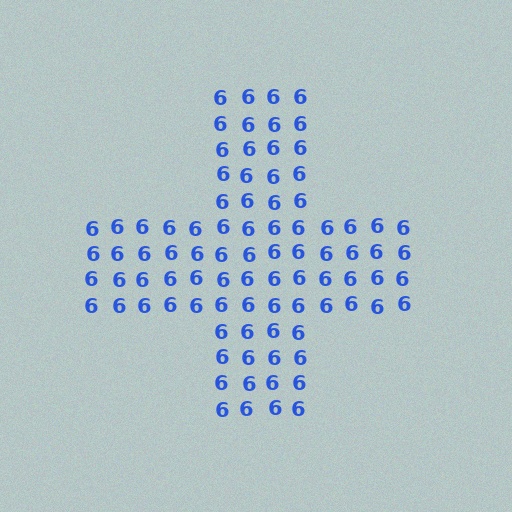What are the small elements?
The small elements are digit 6's.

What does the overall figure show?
The overall figure shows a cross.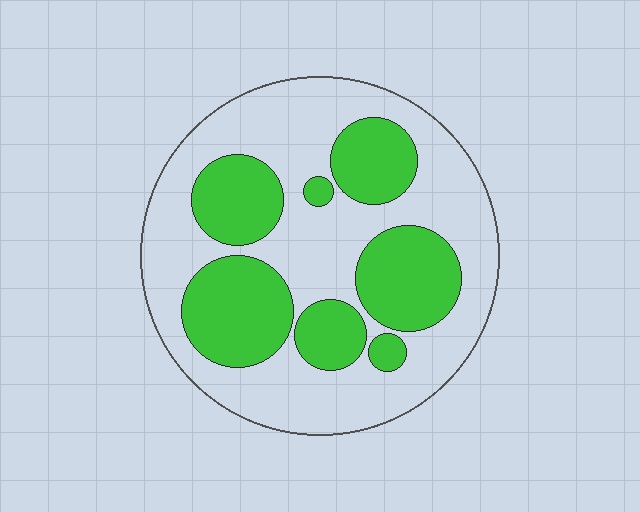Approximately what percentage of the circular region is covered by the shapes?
Approximately 35%.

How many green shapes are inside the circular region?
7.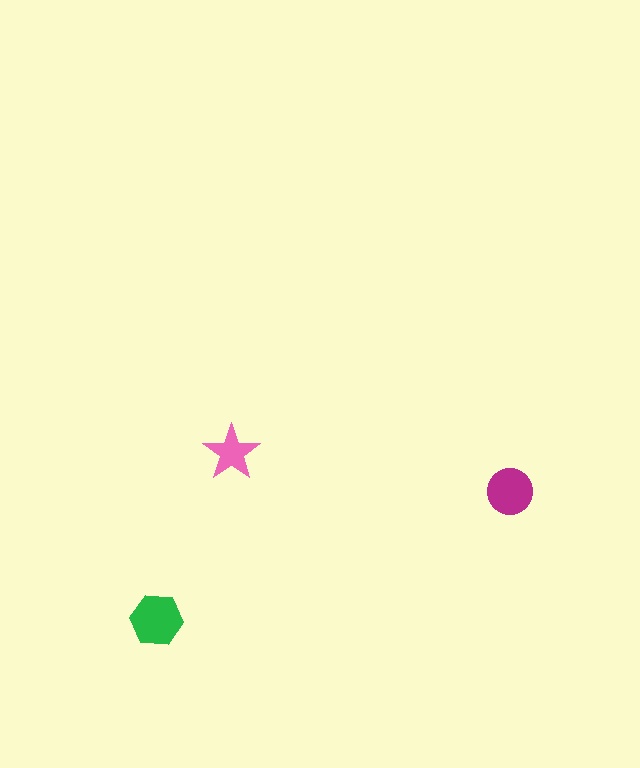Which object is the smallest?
The pink star.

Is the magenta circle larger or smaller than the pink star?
Larger.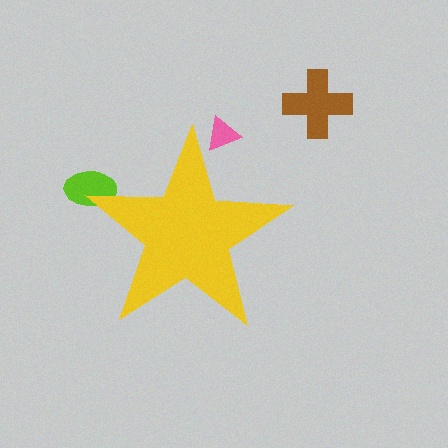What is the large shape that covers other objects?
A yellow star.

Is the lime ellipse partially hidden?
Yes, the lime ellipse is partially hidden behind the yellow star.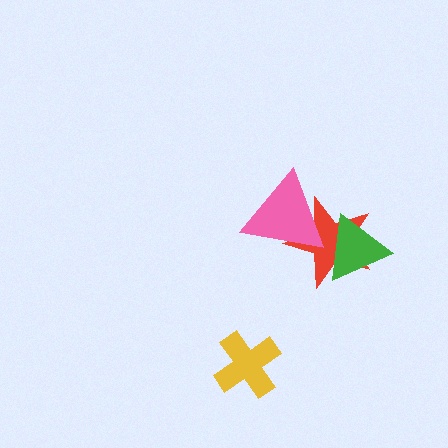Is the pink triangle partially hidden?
Yes, it is partially covered by another shape.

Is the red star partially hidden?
Yes, it is partially covered by another shape.